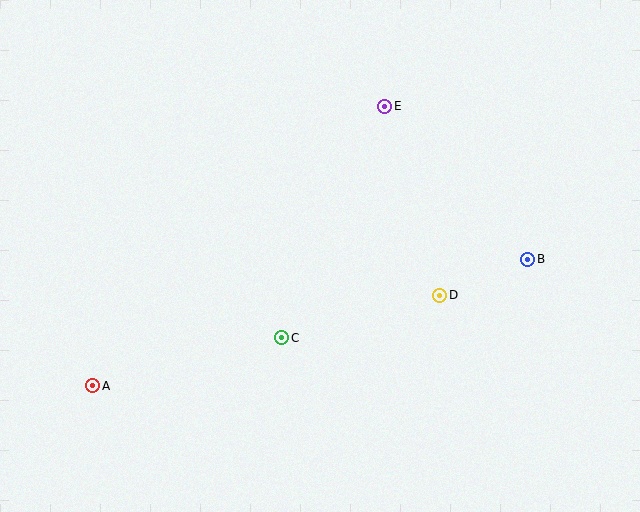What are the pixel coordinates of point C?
Point C is at (282, 338).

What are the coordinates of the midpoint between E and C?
The midpoint between E and C is at (333, 222).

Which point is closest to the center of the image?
Point C at (282, 338) is closest to the center.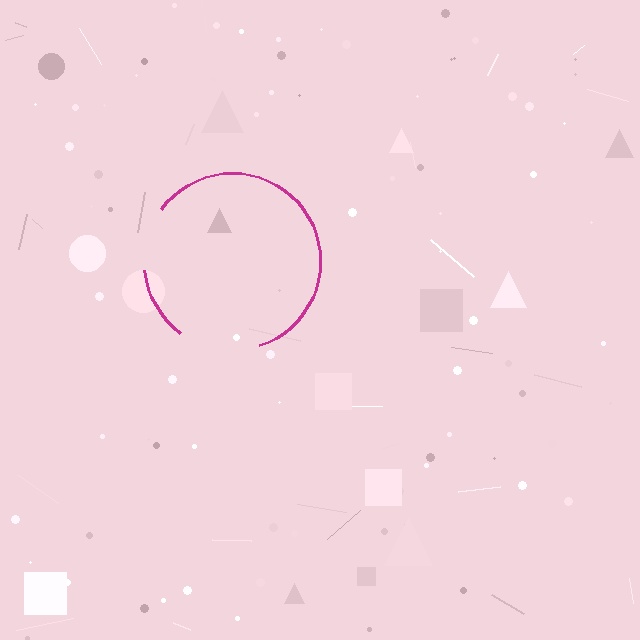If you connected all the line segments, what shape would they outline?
They would outline a circle.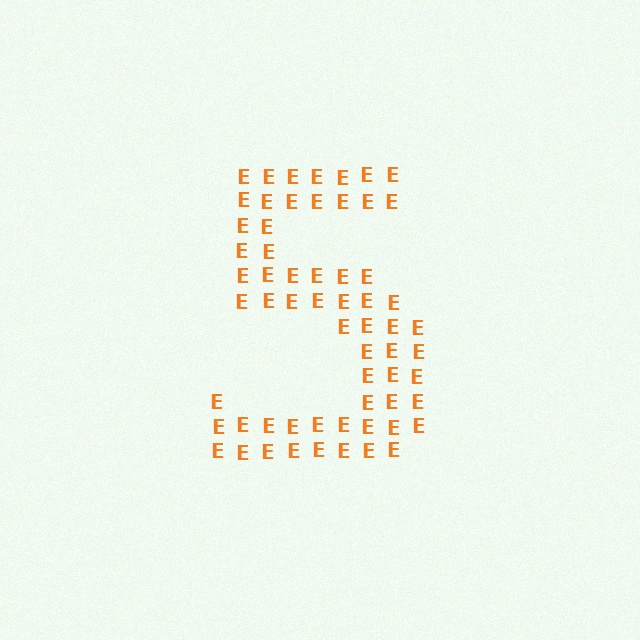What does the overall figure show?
The overall figure shows the digit 5.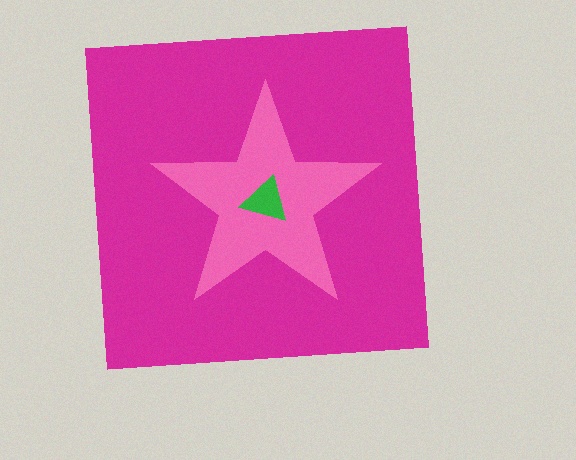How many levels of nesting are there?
3.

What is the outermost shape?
The magenta square.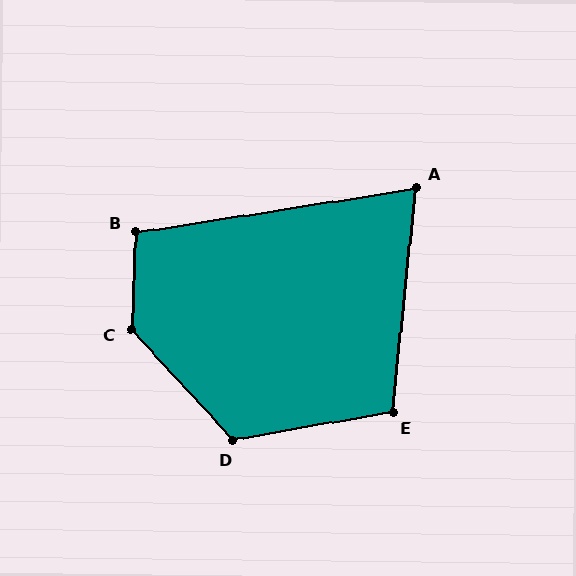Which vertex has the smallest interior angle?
A, at approximately 75 degrees.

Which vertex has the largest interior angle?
C, at approximately 135 degrees.